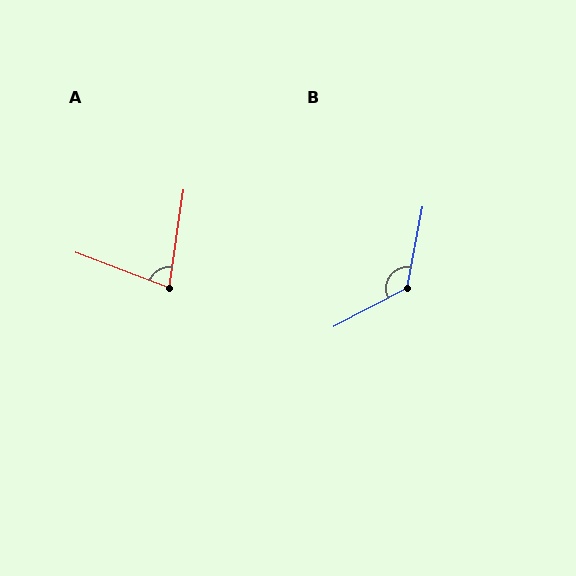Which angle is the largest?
B, at approximately 128 degrees.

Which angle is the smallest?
A, at approximately 78 degrees.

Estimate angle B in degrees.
Approximately 128 degrees.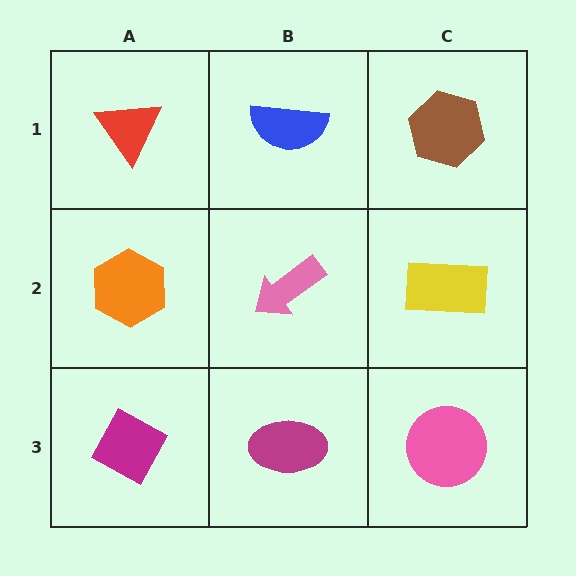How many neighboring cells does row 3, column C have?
2.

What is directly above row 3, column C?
A yellow rectangle.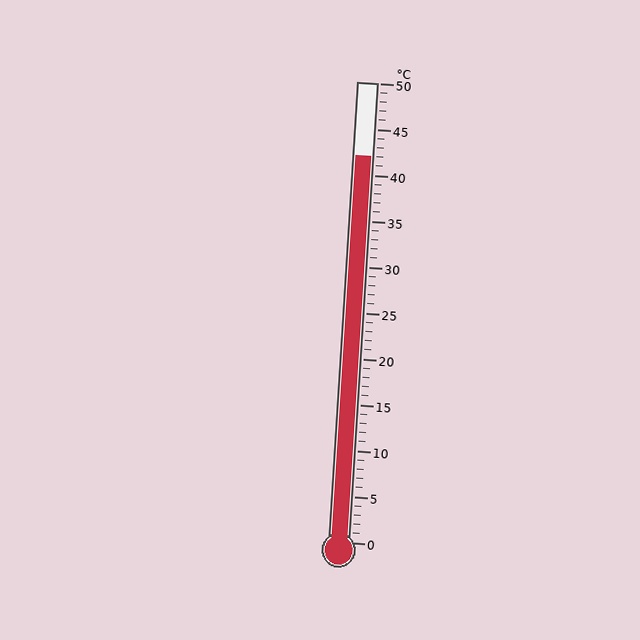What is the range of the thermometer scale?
The thermometer scale ranges from 0°C to 50°C.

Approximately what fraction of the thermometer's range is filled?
The thermometer is filled to approximately 85% of its range.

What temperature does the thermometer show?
The thermometer shows approximately 42°C.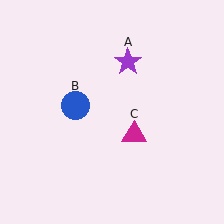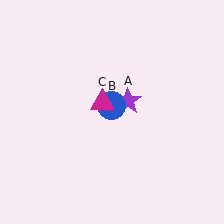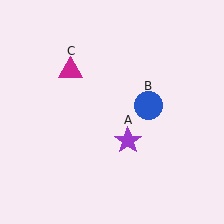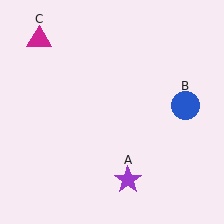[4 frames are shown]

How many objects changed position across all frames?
3 objects changed position: purple star (object A), blue circle (object B), magenta triangle (object C).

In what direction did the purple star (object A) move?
The purple star (object A) moved down.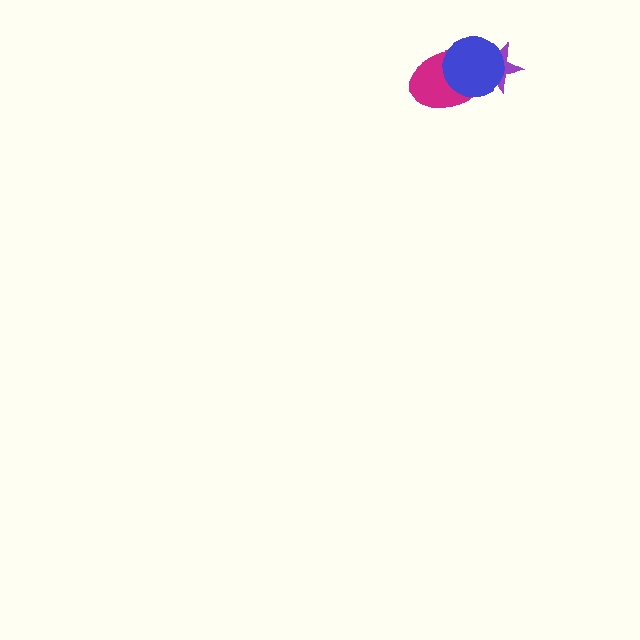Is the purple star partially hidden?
Yes, it is partially covered by another shape.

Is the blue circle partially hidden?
No, no other shape covers it.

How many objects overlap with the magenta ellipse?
2 objects overlap with the magenta ellipse.